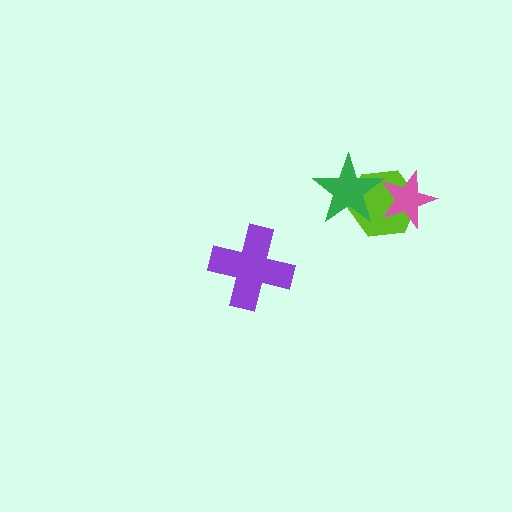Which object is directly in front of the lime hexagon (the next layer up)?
The green star is directly in front of the lime hexagon.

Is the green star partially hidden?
Yes, it is partially covered by another shape.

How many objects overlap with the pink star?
2 objects overlap with the pink star.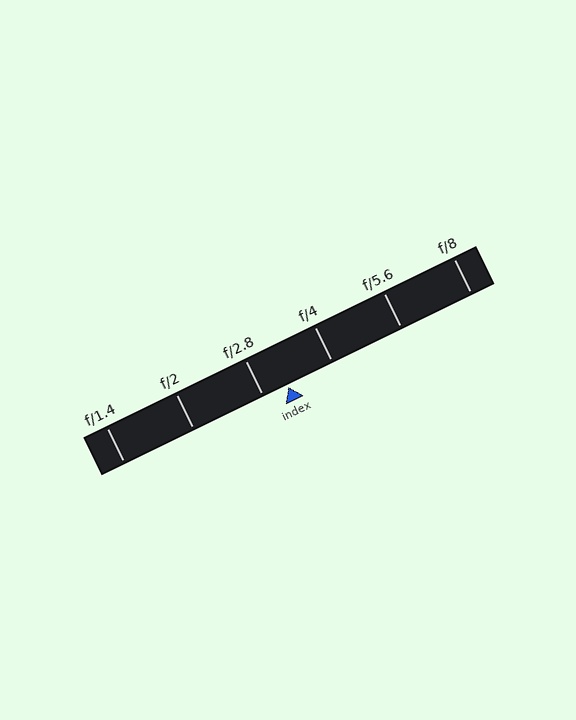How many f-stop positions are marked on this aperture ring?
There are 6 f-stop positions marked.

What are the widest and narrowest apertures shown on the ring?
The widest aperture shown is f/1.4 and the narrowest is f/8.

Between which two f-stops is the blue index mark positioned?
The index mark is between f/2.8 and f/4.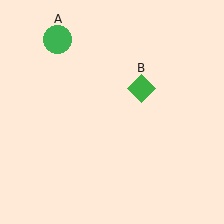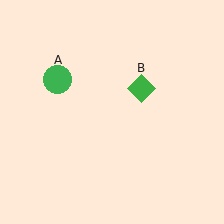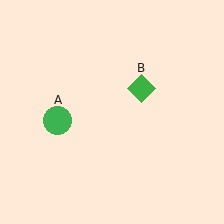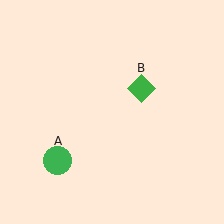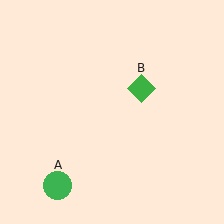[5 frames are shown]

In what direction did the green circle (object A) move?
The green circle (object A) moved down.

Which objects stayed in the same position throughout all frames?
Green diamond (object B) remained stationary.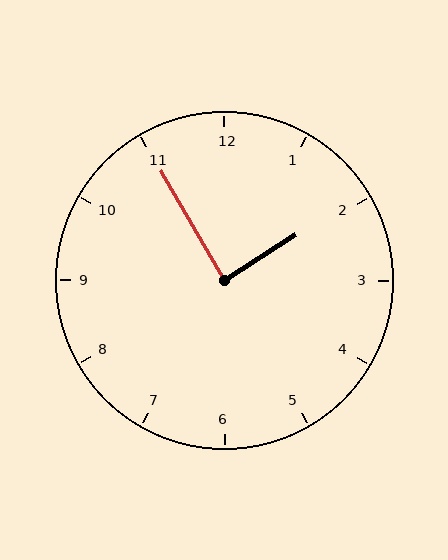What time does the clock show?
1:55.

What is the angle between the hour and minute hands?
Approximately 88 degrees.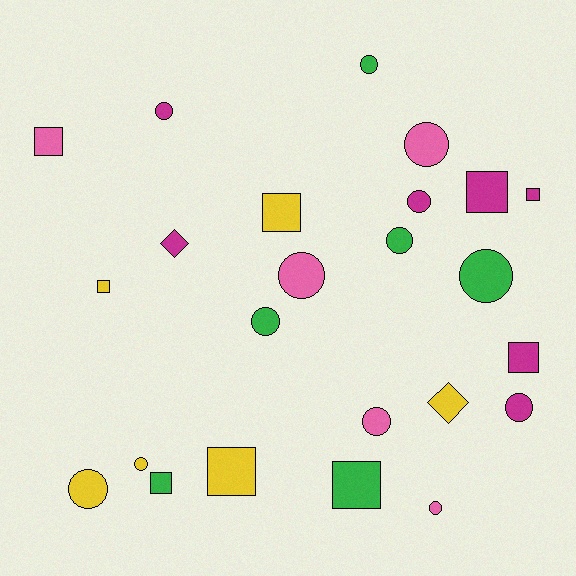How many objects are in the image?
There are 24 objects.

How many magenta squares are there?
There are 3 magenta squares.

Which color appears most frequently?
Magenta, with 7 objects.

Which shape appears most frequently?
Circle, with 13 objects.